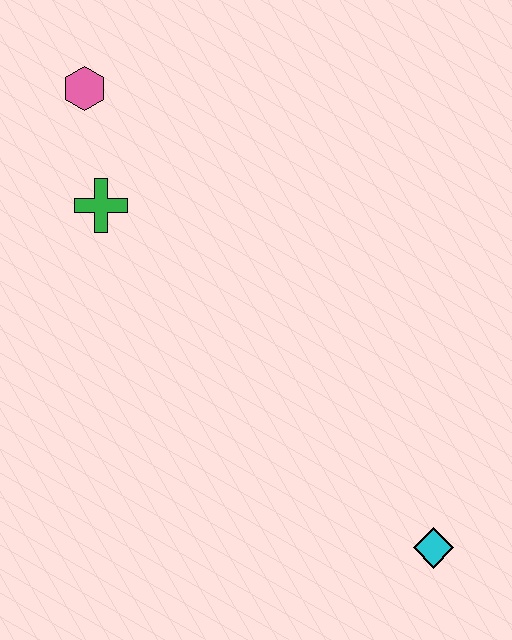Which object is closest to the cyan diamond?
The green cross is closest to the cyan diamond.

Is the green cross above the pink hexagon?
No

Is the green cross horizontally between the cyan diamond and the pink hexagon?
Yes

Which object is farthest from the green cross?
The cyan diamond is farthest from the green cross.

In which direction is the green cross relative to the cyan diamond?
The green cross is above the cyan diamond.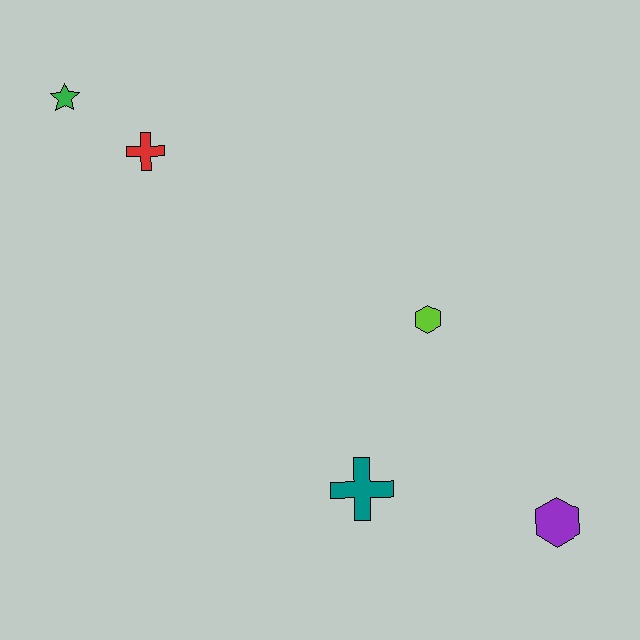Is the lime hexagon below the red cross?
Yes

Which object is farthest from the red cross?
The purple hexagon is farthest from the red cross.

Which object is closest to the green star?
The red cross is closest to the green star.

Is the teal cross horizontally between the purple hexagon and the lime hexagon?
No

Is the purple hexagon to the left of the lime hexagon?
No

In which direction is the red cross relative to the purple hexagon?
The red cross is to the left of the purple hexagon.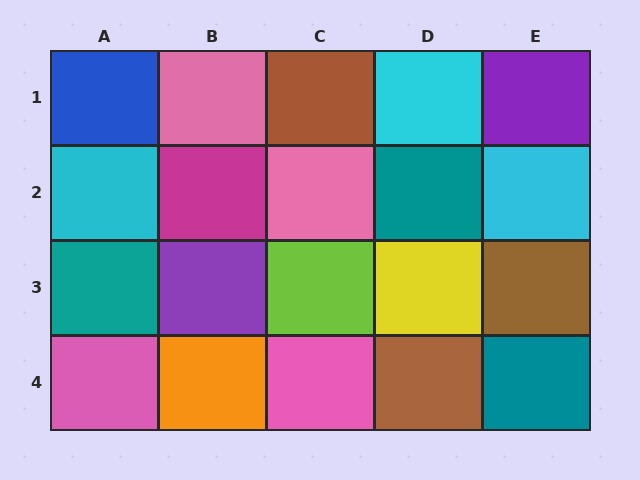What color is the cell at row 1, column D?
Cyan.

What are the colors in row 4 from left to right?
Pink, orange, pink, brown, teal.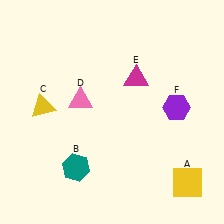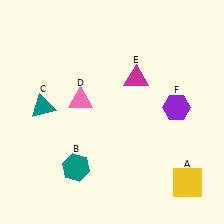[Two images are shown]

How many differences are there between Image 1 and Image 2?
There is 1 difference between the two images.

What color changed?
The triangle (C) changed from yellow in Image 1 to teal in Image 2.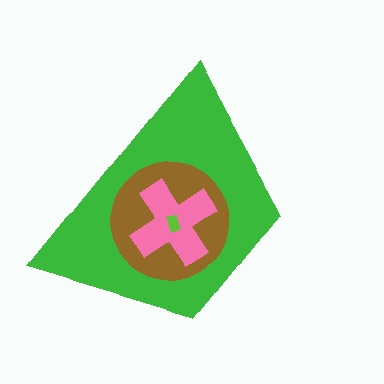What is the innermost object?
The lime rectangle.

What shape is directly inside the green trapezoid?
The brown circle.